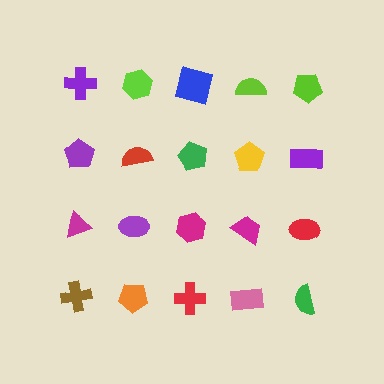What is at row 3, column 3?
A magenta hexagon.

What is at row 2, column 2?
A red semicircle.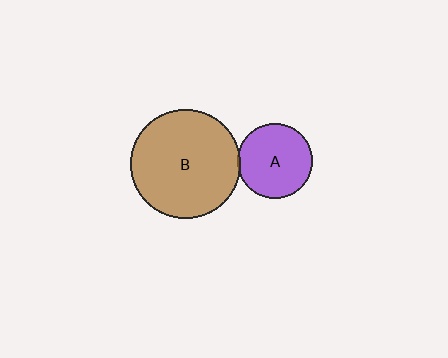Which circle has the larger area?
Circle B (brown).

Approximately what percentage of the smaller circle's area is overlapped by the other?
Approximately 5%.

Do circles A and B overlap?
Yes.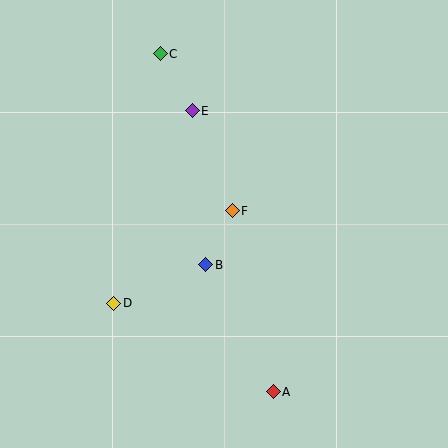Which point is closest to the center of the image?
Point F at (232, 211) is closest to the center.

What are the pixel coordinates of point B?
Point B is at (206, 265).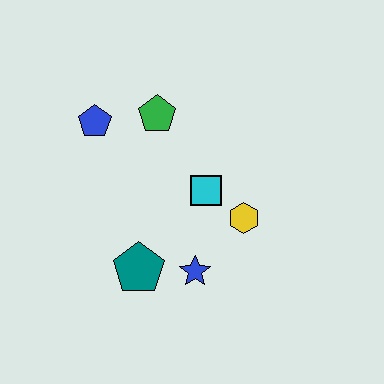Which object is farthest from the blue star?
The blue pentagon is farthest from the blue star.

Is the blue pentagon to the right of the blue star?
No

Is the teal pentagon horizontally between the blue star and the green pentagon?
No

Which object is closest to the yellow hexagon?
The cyan square is closest to the yellow hexagon.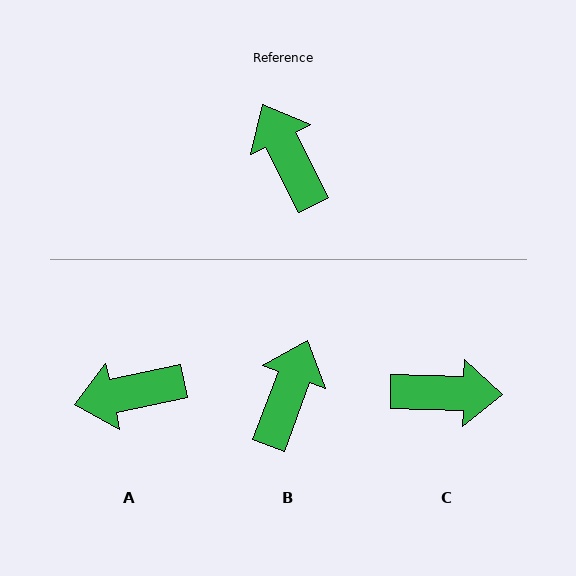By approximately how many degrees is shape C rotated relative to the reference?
Approximately 118 degrees clockwise.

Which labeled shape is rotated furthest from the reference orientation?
C, about 118 degrees away.